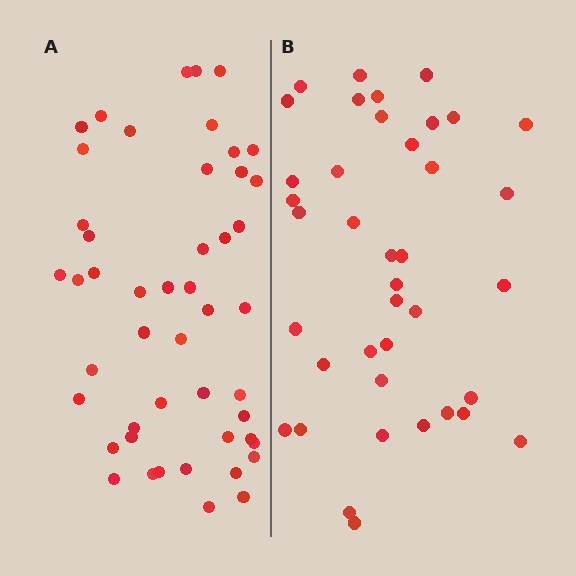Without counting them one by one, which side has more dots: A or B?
Region A (the left region) has more dots.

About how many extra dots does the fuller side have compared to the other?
Region A has roughly 8 or so more dots than region B.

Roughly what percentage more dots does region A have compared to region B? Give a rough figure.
About 25% more.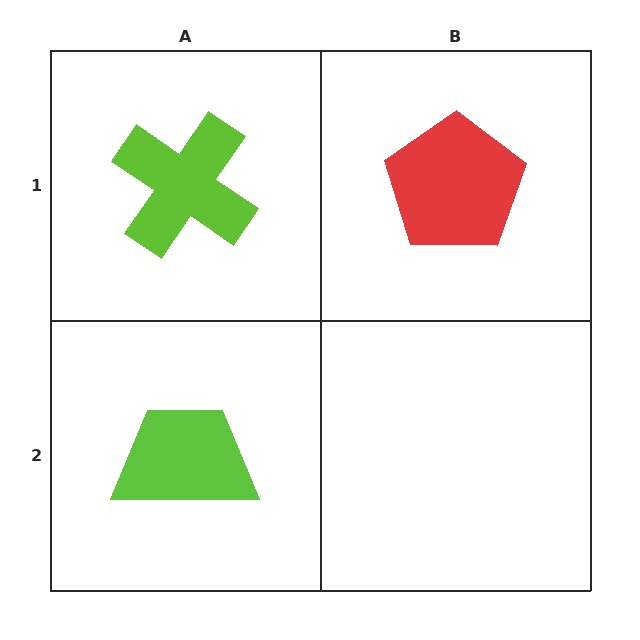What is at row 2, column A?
A lime trapezoid.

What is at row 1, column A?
A lime cross.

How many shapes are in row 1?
2 shapes.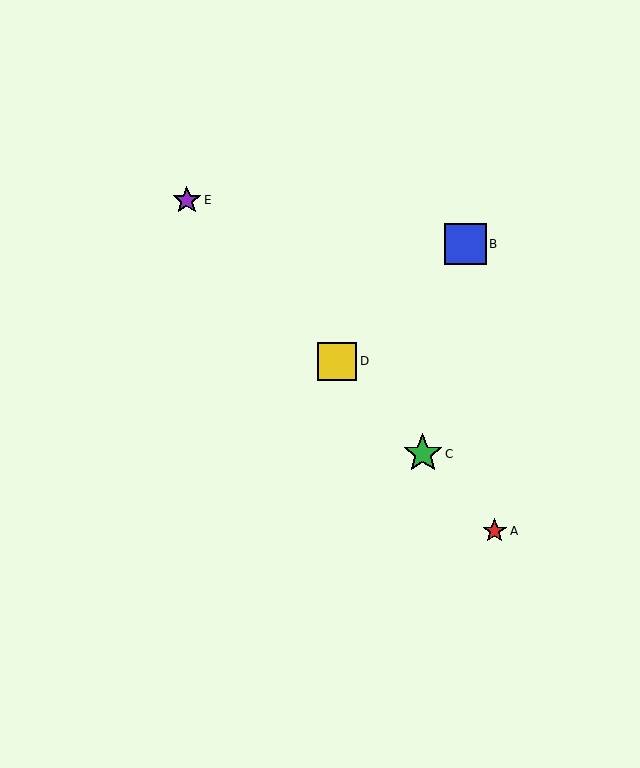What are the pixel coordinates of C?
Object C is at (423, 454).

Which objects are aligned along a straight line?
Objects A, C, D, E are aligned along a straight line.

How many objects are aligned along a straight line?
4 objects (A, C, D, E) are aligned along a straight line.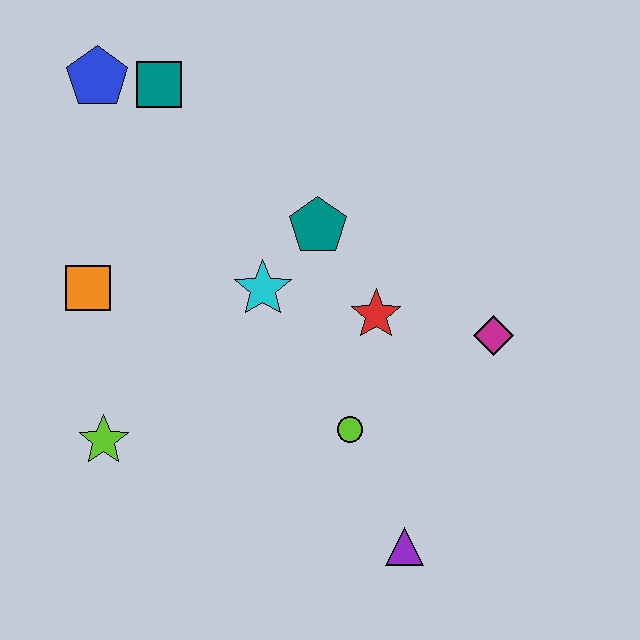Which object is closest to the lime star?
The orange square is closest to the lime star.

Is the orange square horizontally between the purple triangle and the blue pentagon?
No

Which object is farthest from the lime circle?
The blue pentagon is farthest from the lime circle.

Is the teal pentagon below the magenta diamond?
No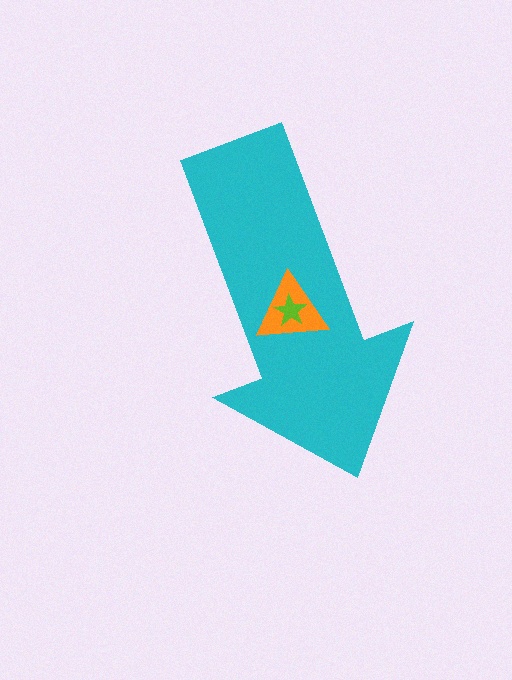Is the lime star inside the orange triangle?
Yes.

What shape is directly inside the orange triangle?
The lime star.